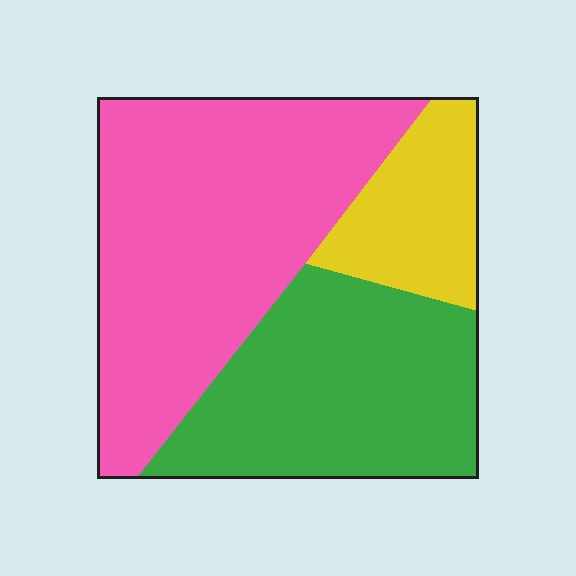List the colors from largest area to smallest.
From largest to smallest: pink, green, yellow.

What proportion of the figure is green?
Green takes up about one third (1/3) of the figure.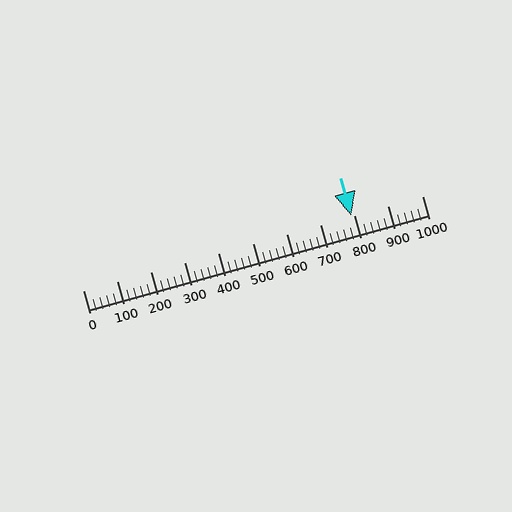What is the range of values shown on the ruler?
The ruler shows values from 0 to 1000.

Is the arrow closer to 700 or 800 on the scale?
The arrow is closer to 800.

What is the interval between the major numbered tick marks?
The major tick marks are spaced 100 units apart.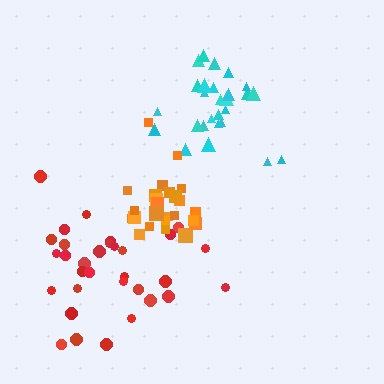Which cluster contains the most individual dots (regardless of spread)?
Red (33).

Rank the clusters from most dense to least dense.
orange, cyan, red.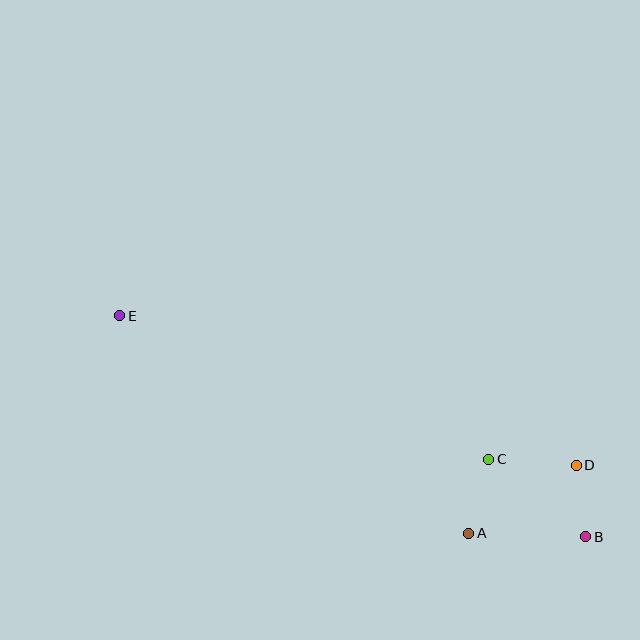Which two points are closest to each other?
Points B and D are closest to each other.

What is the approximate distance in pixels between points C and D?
The distance between C and D is approximately 88 pixels.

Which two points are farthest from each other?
Points B and E are farthest from each other.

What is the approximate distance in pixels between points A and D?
The distance between A and D is approximately 127 pixels.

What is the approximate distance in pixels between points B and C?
The distance between B and C is approximately 124 pixels.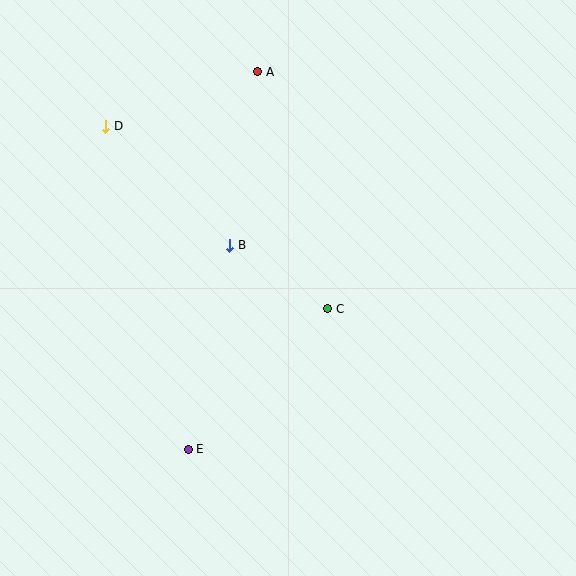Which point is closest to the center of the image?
Point C at (328, 309) is closest to the center.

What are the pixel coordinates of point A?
Point A is at (258, 72).